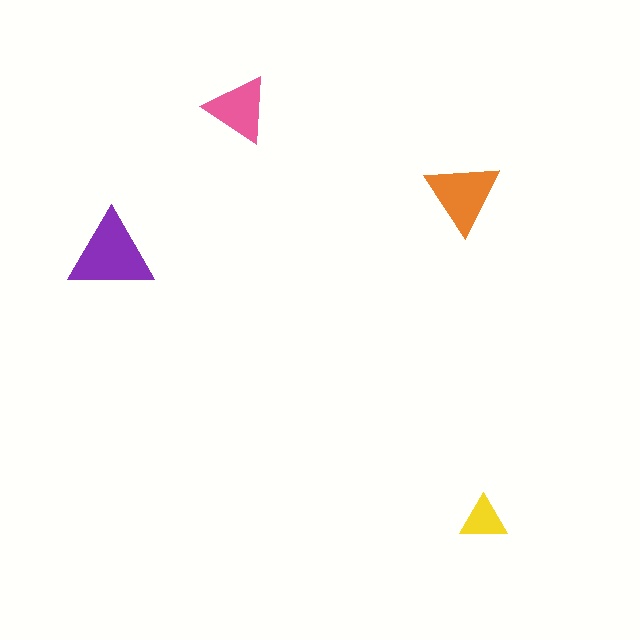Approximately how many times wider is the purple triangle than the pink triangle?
About 1.5 times wider.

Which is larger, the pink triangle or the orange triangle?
The orange one.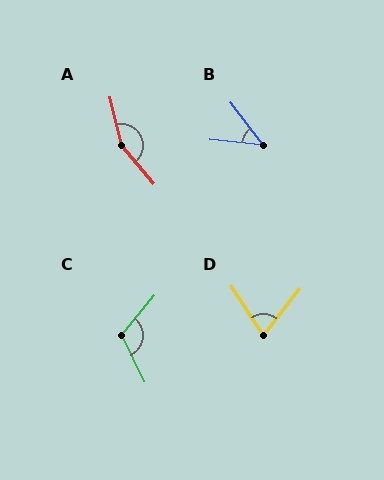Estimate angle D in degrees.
Approximately 71 degrees.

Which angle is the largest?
A, at approximately 153 degrees.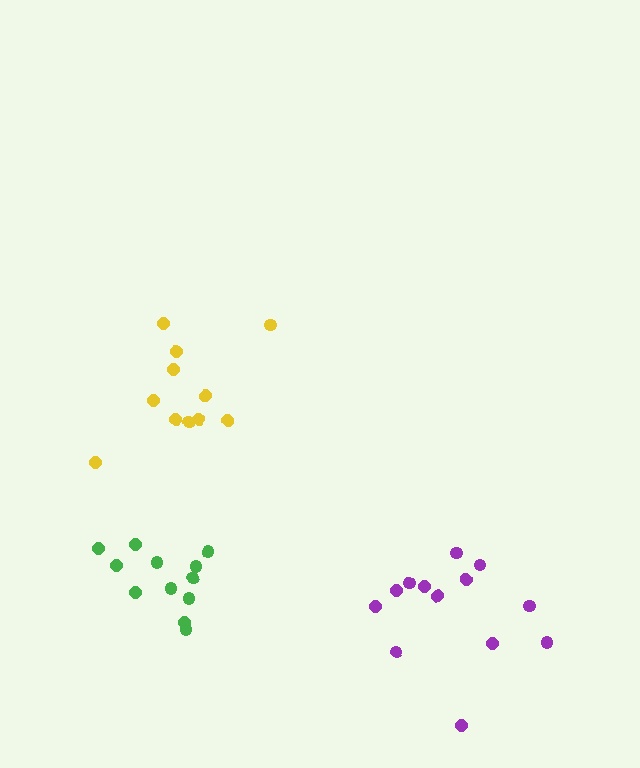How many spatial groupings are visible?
There are 3 spatial groupings.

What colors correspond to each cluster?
The clusters are colored: yellow, green, purple.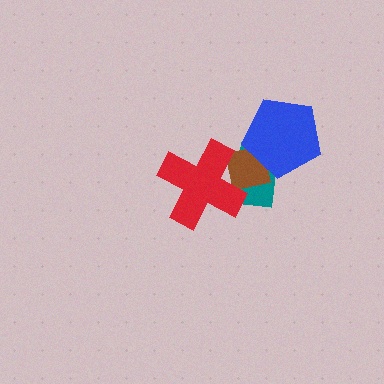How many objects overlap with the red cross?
2 objects overlap with the red cross.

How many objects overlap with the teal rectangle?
3 objects overlap with the teal rectangle.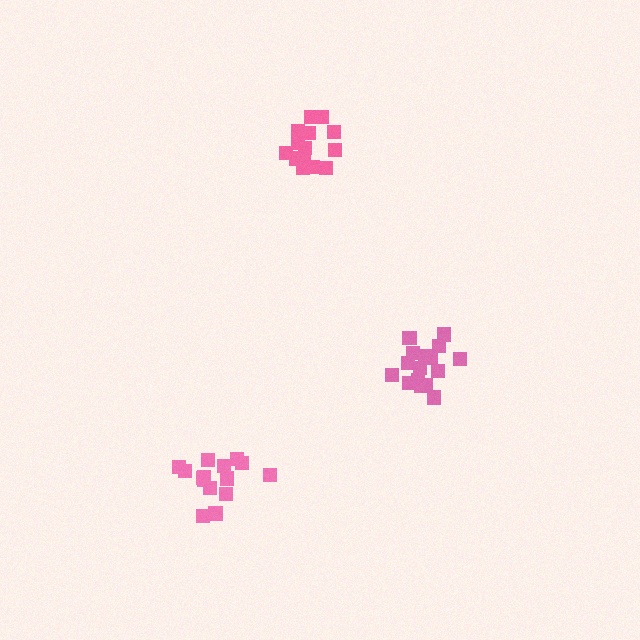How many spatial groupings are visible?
There are 3 spatial groupings.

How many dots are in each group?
Group 1: 15 dots, Group 2: 16 dots, Group 3: 14 dots (45 total).